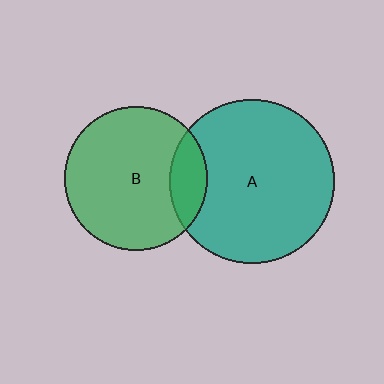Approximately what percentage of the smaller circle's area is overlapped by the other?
Approximately 15%.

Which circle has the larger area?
Circle A (teal).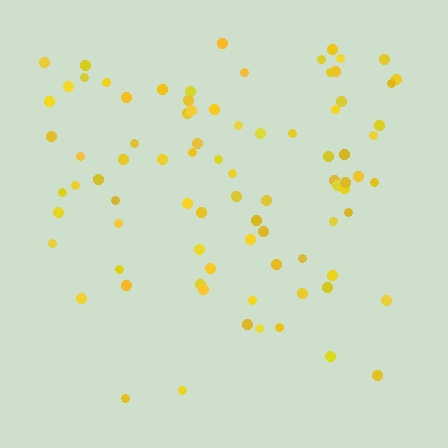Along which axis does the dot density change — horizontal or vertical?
Vertical.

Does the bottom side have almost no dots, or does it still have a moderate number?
Still a moderate number, just noticeably fewer than the top.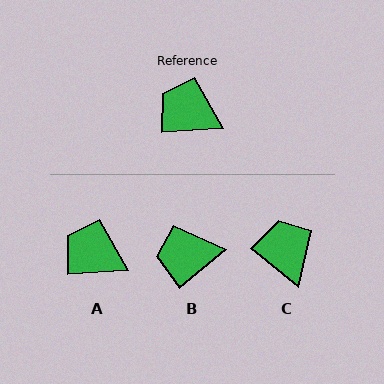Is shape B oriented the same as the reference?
No, it is off by about 36 degrees.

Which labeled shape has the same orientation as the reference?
A.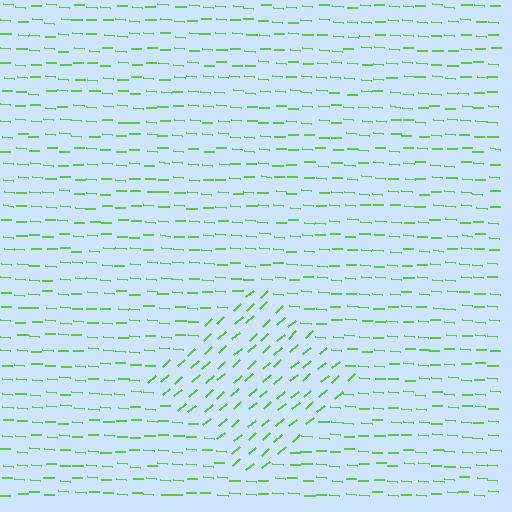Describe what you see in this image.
The image is filled with small lime line segments. A diamond region in the image has lines oriented differently from the surrounding lines, creating a visible texture boundary.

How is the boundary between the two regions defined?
The boundary is defined purely by a change in line orientation (approximately 45 degrees difference). All lines are the same color and thickness.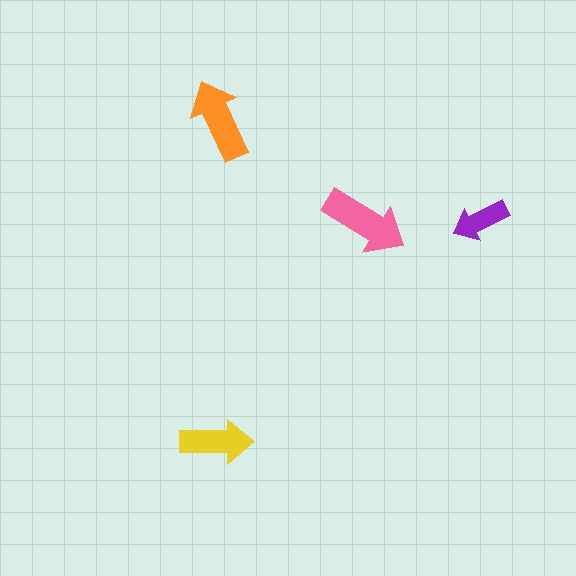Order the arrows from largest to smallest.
the pink one, the orange one, the yellow one, the purple one.